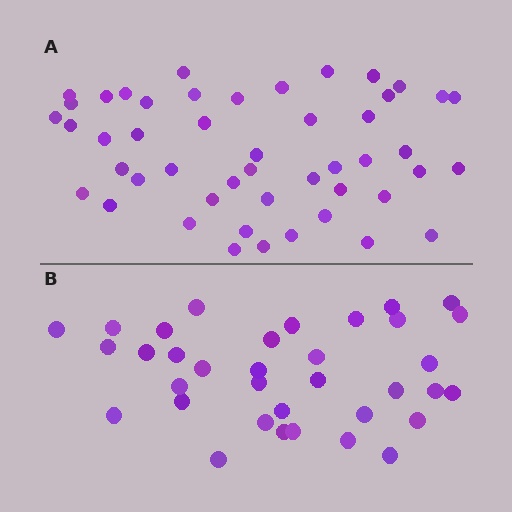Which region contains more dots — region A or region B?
Region A (the top region) has more dots.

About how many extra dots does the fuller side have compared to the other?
Region A has approximately 15 more dots than region B.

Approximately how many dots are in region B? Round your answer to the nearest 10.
About 40 dots. (The exact count is 35, which rounds to 40.)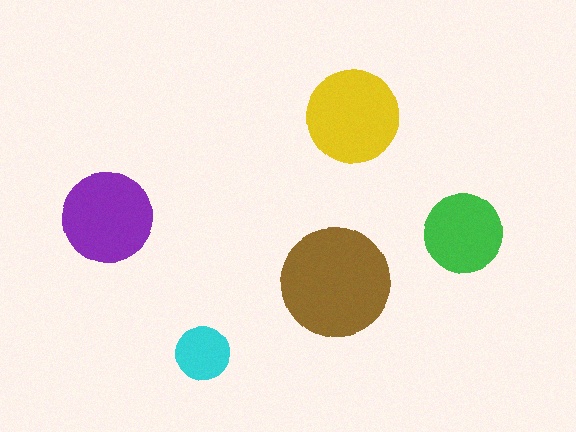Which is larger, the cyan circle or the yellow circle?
The yellow one.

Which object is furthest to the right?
The green circle is rightmost.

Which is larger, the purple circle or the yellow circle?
The yellow one.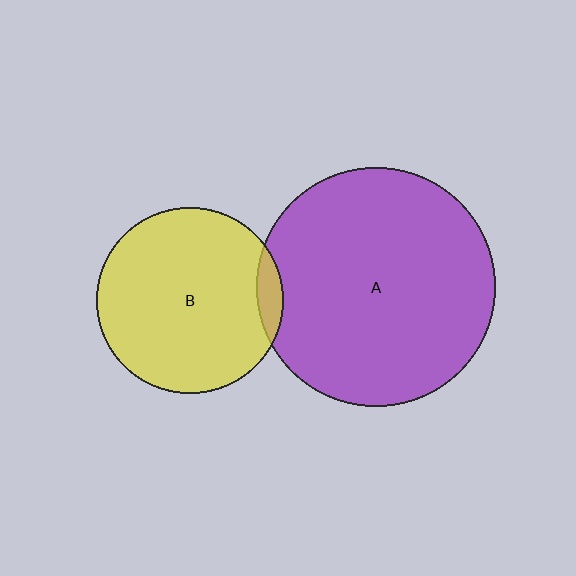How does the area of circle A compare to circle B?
Approximately 1.6 times.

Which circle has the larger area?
Circle A (purple).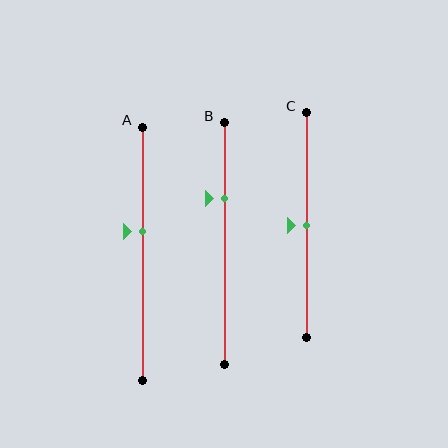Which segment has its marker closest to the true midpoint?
Segment C has its marker closest to the true midpoint.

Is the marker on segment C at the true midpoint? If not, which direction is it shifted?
Yes, the marker on segment C is at the true midpoint.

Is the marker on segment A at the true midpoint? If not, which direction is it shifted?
No, the marker on segment A is shifted upward by about 9% of the segment length.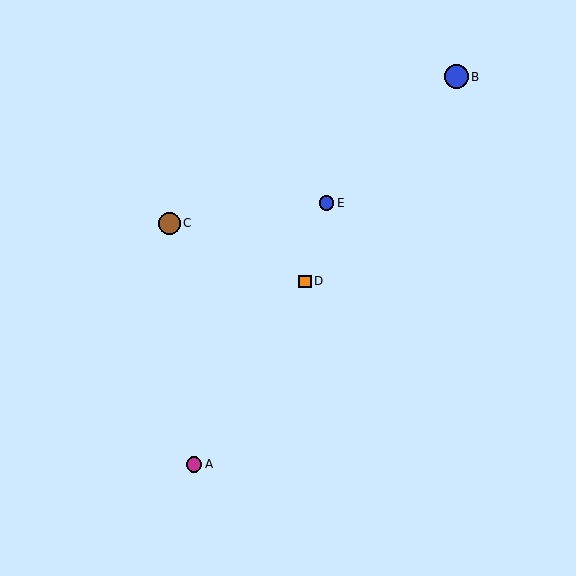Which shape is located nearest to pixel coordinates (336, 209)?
The blue circle (labeled E) at (327, 203) is nearest to that location.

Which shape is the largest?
The blue circle (labeled B) is the largest.